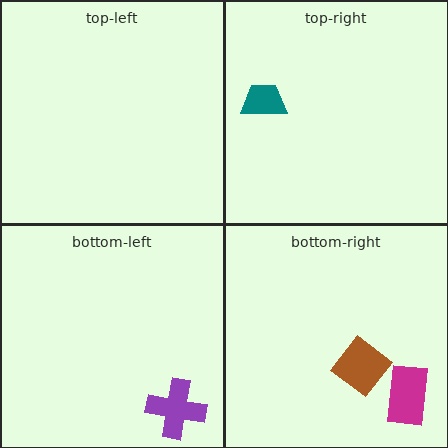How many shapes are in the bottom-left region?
1.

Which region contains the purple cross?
The bottom-left region.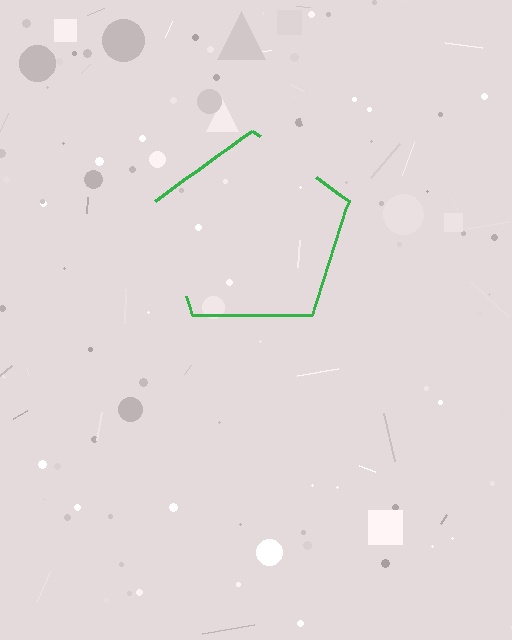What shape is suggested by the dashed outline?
The dashed outline suggests a pentagon.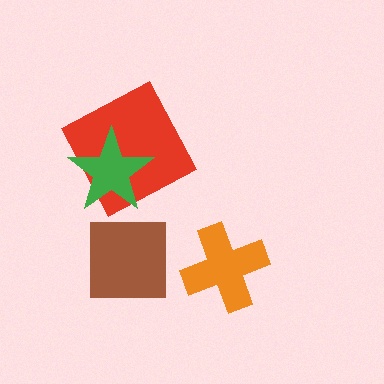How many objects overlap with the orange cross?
0 objects overlap with the orange cross.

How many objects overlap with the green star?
1 object overlaps with the green star.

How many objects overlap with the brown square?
0 objects overlap with the brown square.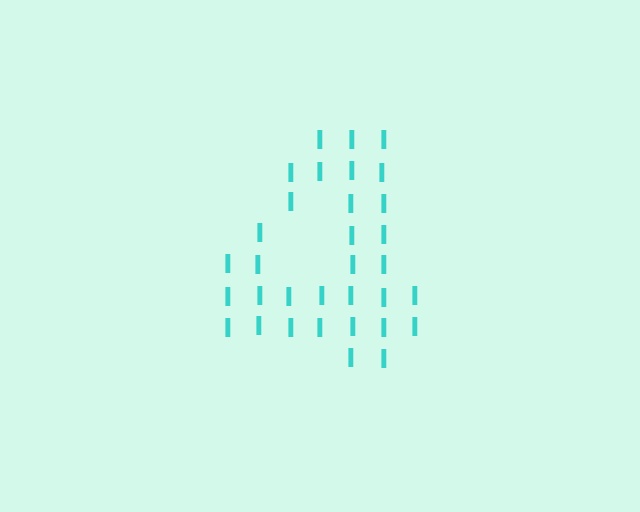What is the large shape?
The large shape is the digit 4.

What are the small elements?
The small elements are letter I's.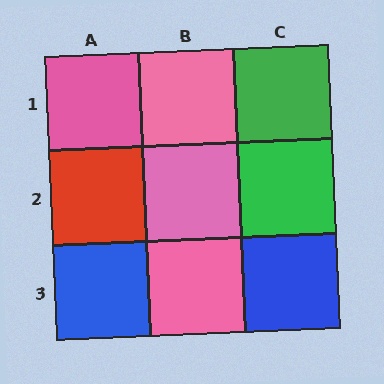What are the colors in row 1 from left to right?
Pink, pink, green.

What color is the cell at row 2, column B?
Pink.